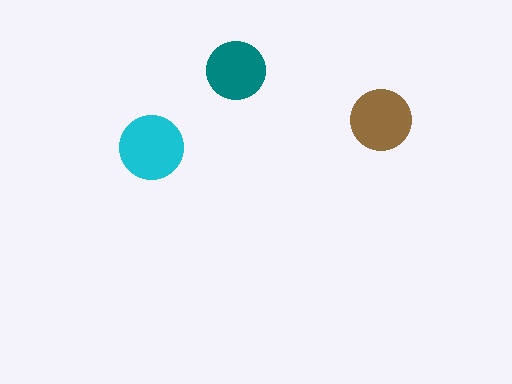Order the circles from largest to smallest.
the cyan one, the brown one, the teal one.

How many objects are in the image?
There are 3 objects in the image.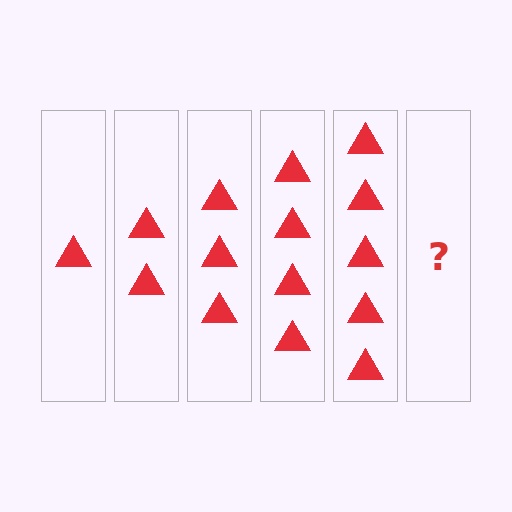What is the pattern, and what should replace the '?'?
The pattern is that each step adds one more triangle. The '?' should be 6 triangles.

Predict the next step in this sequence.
The next step is 6 triangles.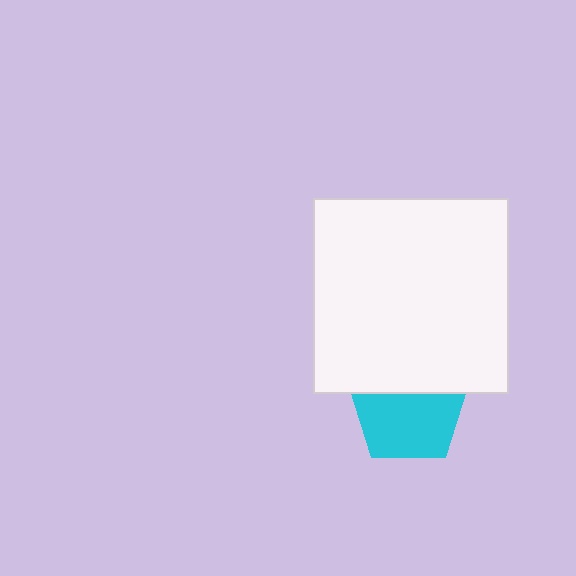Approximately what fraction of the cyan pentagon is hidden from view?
Roughly 35% of the cyan pentagon is hidden behind the white square.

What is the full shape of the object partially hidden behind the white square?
The partially hidden object is a cyan pentagon.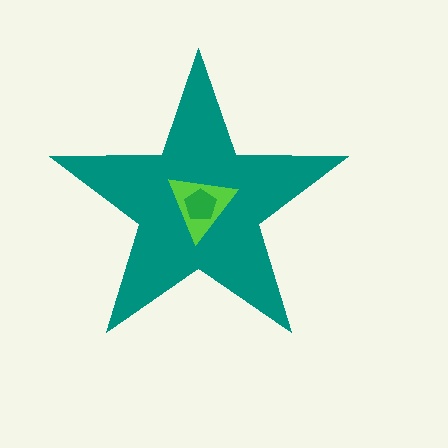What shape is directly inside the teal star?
The lime triangle.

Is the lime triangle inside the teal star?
Yes.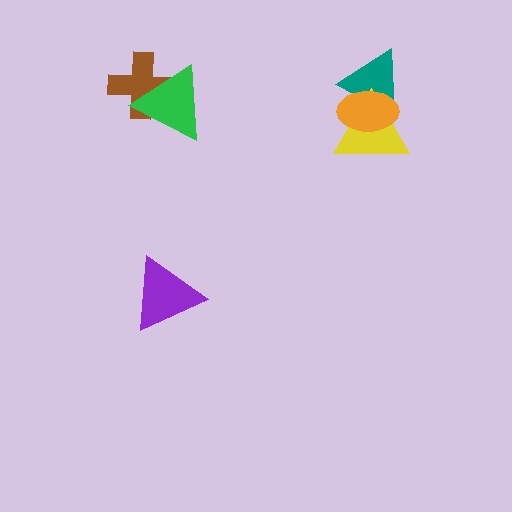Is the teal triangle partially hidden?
Yes, it is partially covered by another shape.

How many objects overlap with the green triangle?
1 object overlaps with the green triangle.